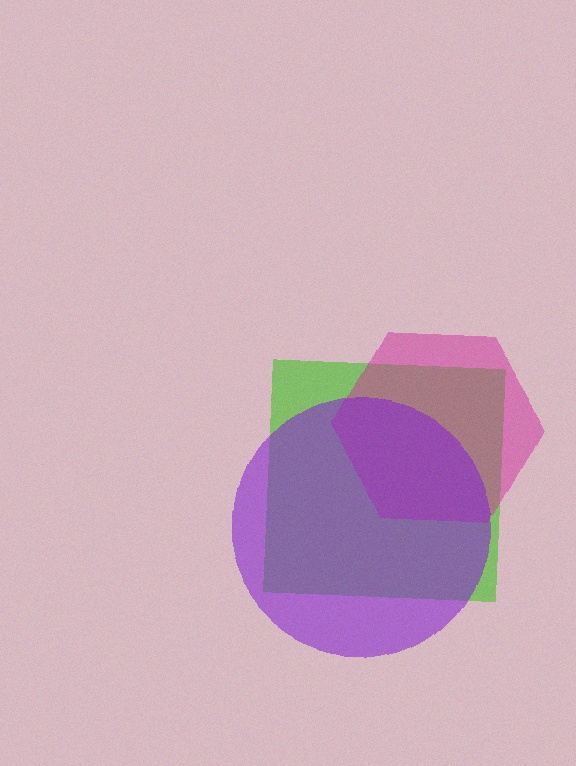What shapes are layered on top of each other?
The layered shapes are: a lime square, a magenta hexagon, a purple circle.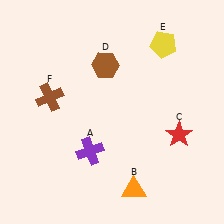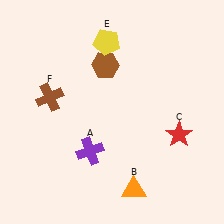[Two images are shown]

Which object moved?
The yellow pentagon (E) moved left.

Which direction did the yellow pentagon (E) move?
The yellow pentagon (E) moved left.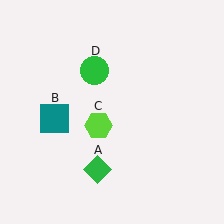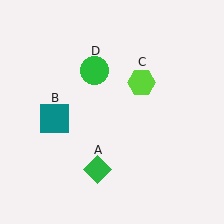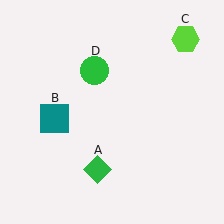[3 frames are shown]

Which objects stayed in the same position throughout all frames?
Green diamond (object A) and teal square (object B) and green circle (object D) remained stationary.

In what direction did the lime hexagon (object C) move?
The lime hexagon (object C) moved up and to the right.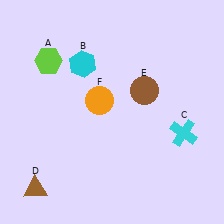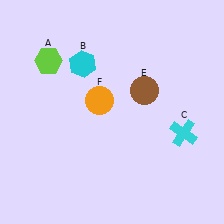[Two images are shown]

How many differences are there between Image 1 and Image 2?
There is 1 difference between the two images.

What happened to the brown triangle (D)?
The brown triangle (D) was removed in Image 2. It was in the bottom-left area of Image 1.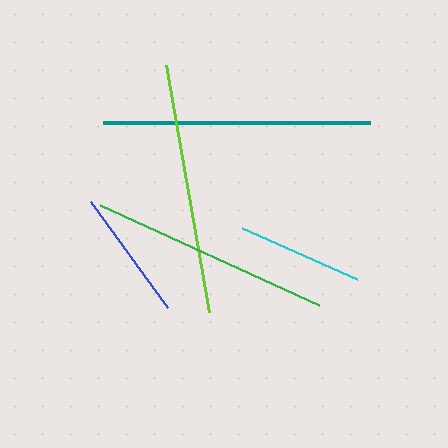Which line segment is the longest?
The teal line is the longest at approximately 267 pixels.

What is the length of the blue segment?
The blue segment is approximately 132 pixels long.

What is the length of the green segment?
The green segment is approximately 241 pixels long.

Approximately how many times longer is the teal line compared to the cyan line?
The teal line is approximately 2.1 times the length of the cyan line.